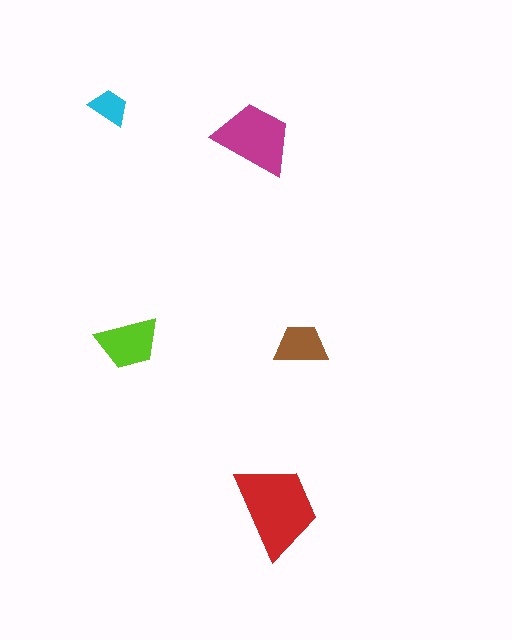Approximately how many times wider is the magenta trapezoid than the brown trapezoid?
About 1.5 times wider.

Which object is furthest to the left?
The cyan trapezoid is leftmost.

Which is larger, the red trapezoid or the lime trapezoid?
The red one.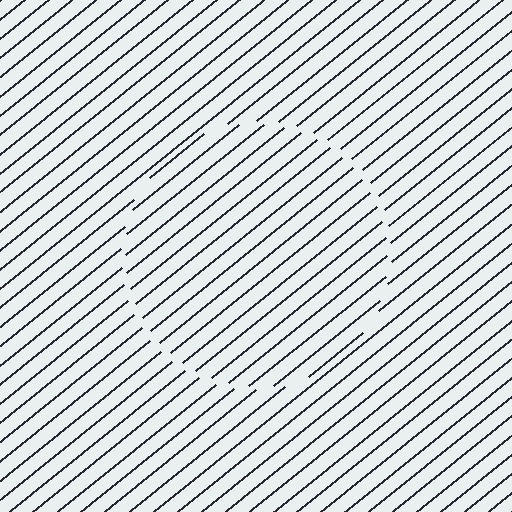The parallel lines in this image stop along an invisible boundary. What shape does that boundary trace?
An illusory circle. The interior of the shape contains the same grating, shifted by half a period — the contour is defined by the phase discontinuity where line-ends from the inner and outer gratings abut.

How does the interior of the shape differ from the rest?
The interior of the shape contains the same grating, shifted by half a period — the contour is defined by the phase discontinuity where line-ends from the inner and outer gratings abut.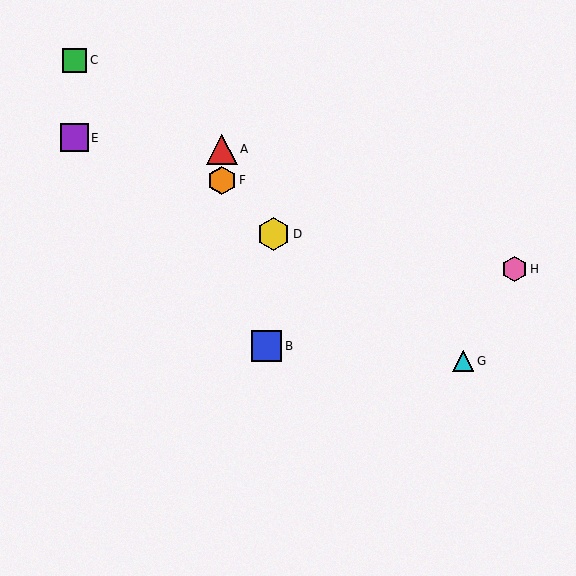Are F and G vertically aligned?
No, F is at x≈222 and G is at x≈463.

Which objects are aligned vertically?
Objects A, F are aligned vertically.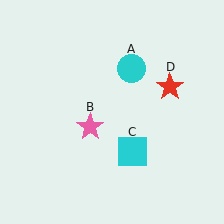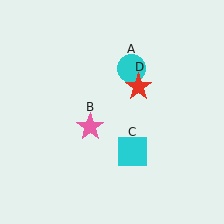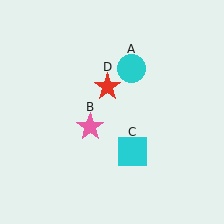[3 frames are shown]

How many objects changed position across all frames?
1 object changed position: red star (object D).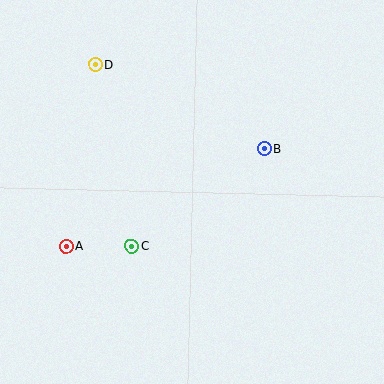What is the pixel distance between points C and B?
The distance between C and B is 165 pixels.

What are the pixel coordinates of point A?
Point A is at (66, 246).